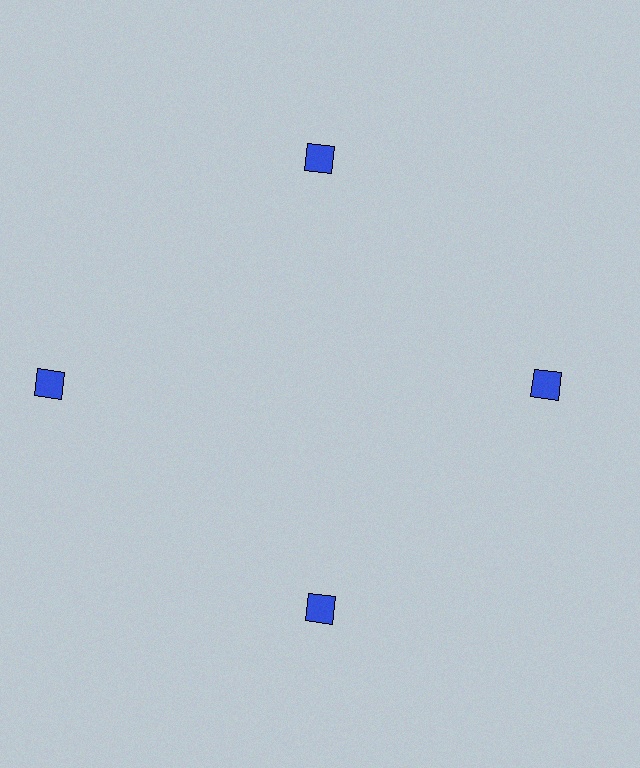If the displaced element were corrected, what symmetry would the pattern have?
It would have 4-fold rotational symmetry — the pattern would map onto itself every 90 degrees.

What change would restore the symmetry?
The symmetry would be restored by moving it inward, back onto the ring so that all 4 diamonds sit at equal angles and equal distance from the center.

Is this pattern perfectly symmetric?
No. The 4 blue diamonds are arranged in a ring, but one element near the 9 o'clock position is pushed outward from the center, breaking the 4-fold rotational symmetry.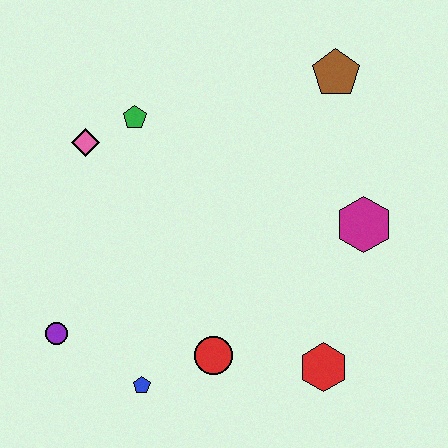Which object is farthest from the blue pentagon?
The brown pentagon is farthest from the blue pentagon.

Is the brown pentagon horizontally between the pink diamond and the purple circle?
No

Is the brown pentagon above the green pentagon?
Yes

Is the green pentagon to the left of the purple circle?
No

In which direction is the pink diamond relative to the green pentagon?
The pink diamond is to the left of the green pentagon.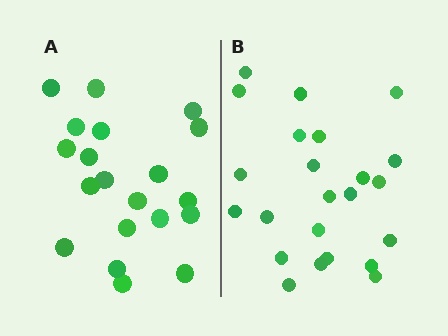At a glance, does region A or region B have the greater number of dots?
Region B (the right region) has more dots.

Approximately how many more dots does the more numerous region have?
Region B has just a few more — roughly 2 or 3 more dots than region A.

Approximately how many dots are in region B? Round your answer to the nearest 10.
About 20 dots. (The exact count is 23, which rounds to 20.)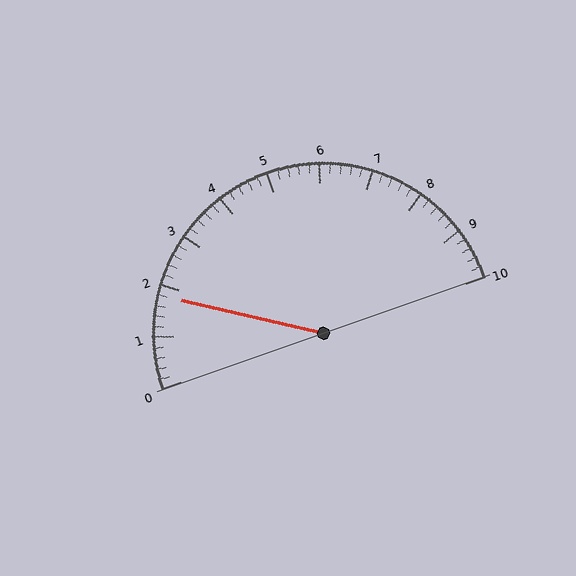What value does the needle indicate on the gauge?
The needle indicates approximately 1.8.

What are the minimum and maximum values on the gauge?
The gauge ranges from 0 to 10.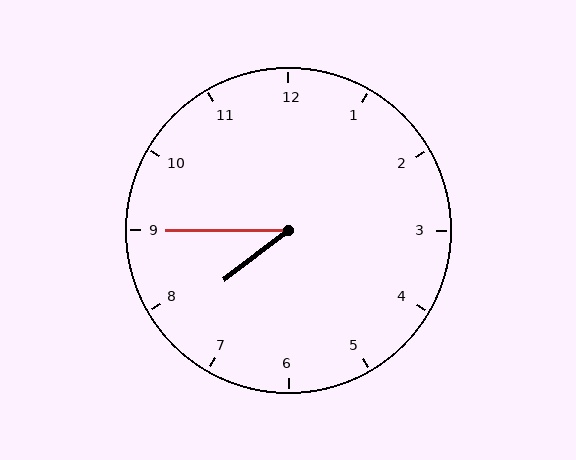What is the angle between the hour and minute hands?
Approximately 38 degrees.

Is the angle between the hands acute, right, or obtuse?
It is acute.